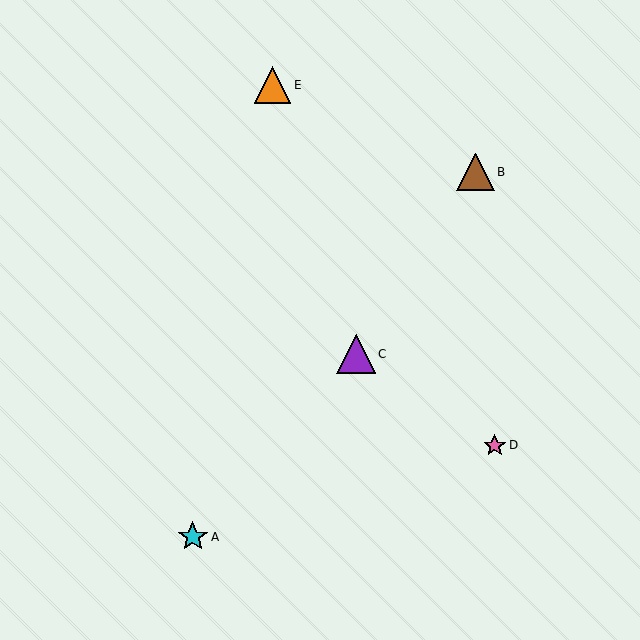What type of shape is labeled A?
Shape A is a cyan star.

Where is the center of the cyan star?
The center of the cyan star is at (193, 537).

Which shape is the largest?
The purple triangle (labeled C) is the largest.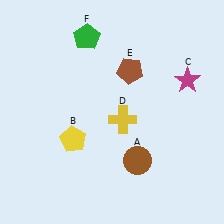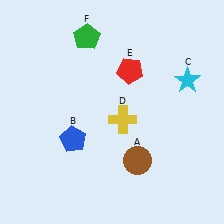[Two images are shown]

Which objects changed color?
B changed from yellow to blue. C changed from magenta to cyan. E changed from brown to red.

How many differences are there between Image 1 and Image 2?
There are 3 differences between the two images.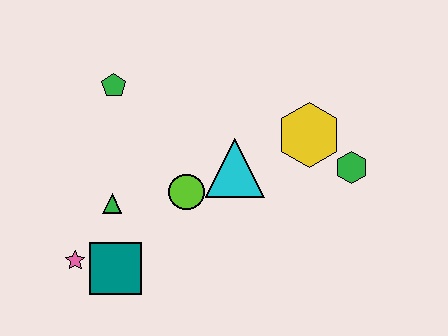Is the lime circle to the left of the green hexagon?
Yes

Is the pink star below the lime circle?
Yes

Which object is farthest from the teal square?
The green hexagon is farthest from the teal square.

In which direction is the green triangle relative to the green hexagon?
The green triangle is to the left of the green hexagon.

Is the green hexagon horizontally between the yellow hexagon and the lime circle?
No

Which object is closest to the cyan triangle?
The lime circle is closest to the cyan triangle.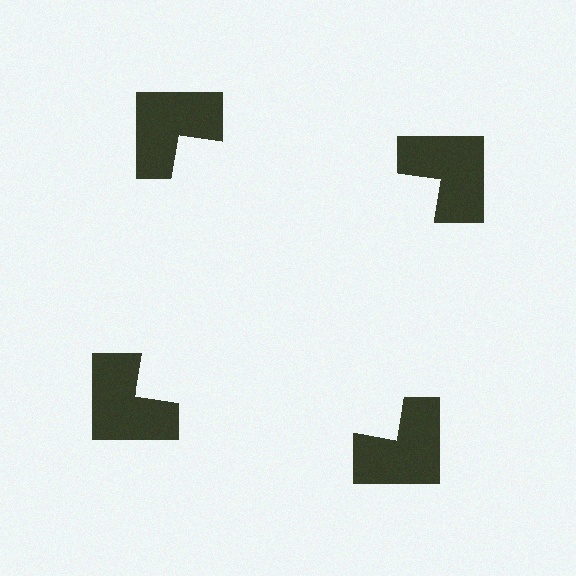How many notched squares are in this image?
There are 4 — one at each vertex of the illusory square.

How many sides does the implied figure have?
4 sides.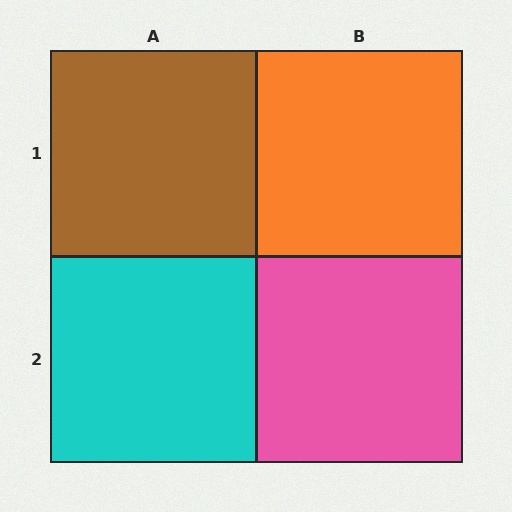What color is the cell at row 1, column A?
Brown.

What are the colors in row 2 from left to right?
Cyan, pink.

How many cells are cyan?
1 cell is cyan.